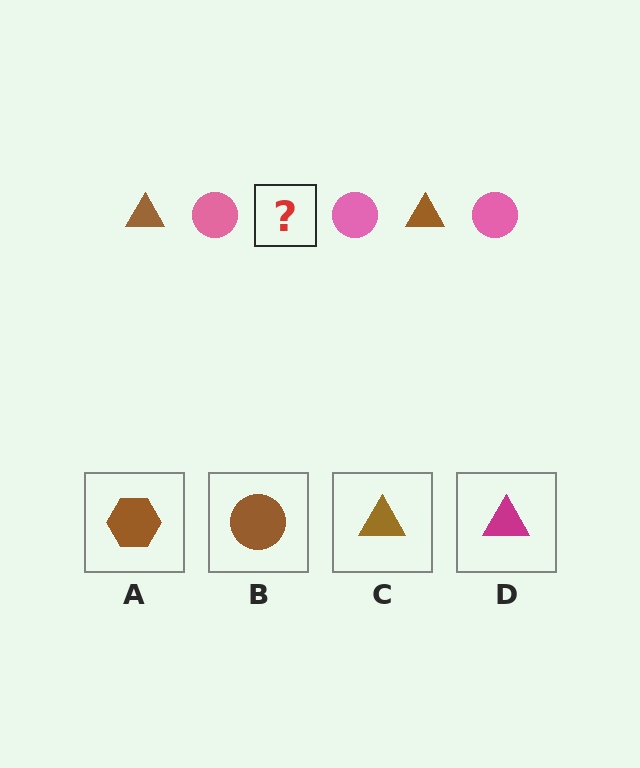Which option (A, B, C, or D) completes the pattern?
C.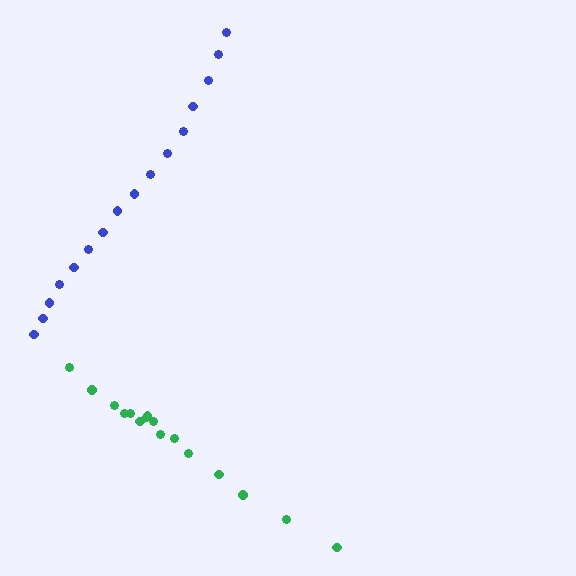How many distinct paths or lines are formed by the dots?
There are 2 distinct paths.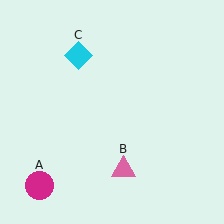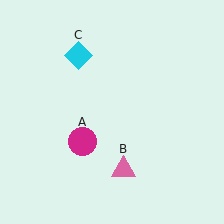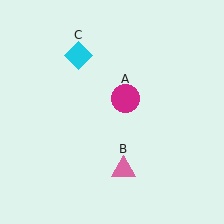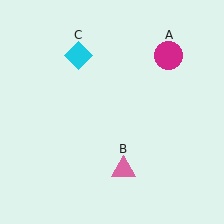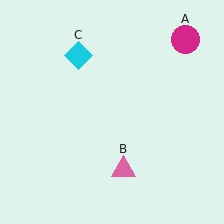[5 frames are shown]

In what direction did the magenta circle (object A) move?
The magenta circle (object A) moved up and to the right.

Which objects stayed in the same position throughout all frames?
Pink triangle (object B) and cyan diamond (object C) remained stationary.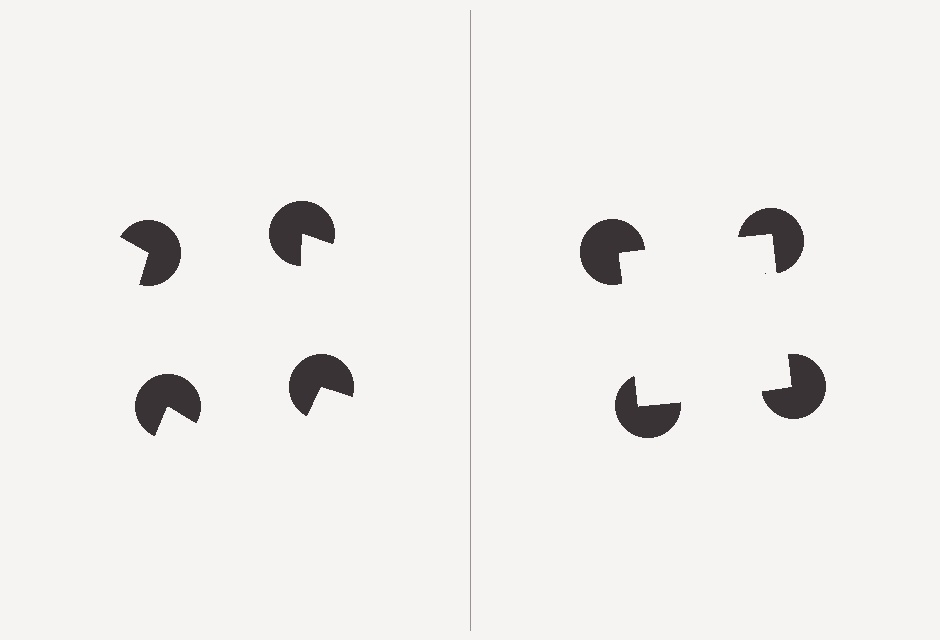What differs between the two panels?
The pac-man discs are positioned identically on both sides; only the wedge orientations differ. On the right they align to a square; on the left they are misaligned.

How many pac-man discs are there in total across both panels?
8 — 4 on each side.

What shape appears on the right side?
An illusory square.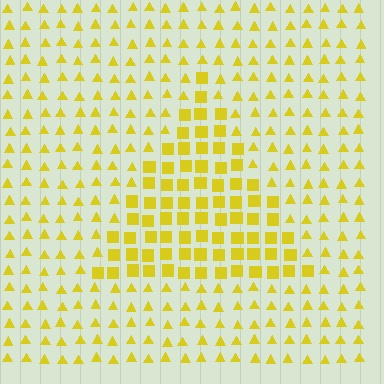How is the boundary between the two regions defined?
The boundary is defined by a change in element shape: squares inside vs. triangles outside. All elements share the same color and spacing.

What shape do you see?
I see a triangle.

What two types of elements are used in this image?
The image uses squares inside the triangle region and triangles outside it.